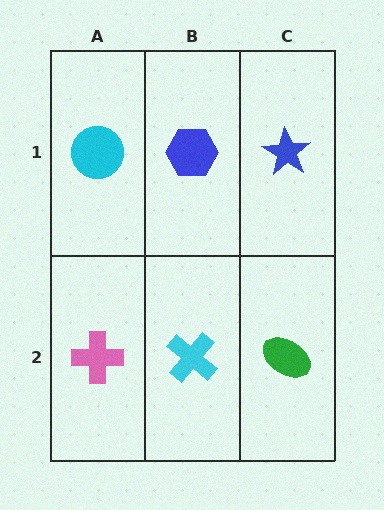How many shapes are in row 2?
3 shapes.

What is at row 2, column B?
A cyan cross.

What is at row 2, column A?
A pink cross.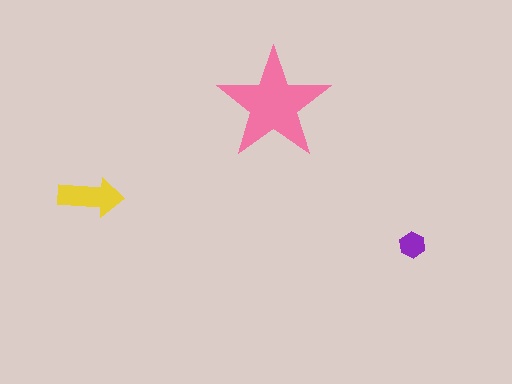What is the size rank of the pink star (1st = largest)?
1st.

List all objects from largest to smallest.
The pink star, the yellow arrow, the purple hexagon.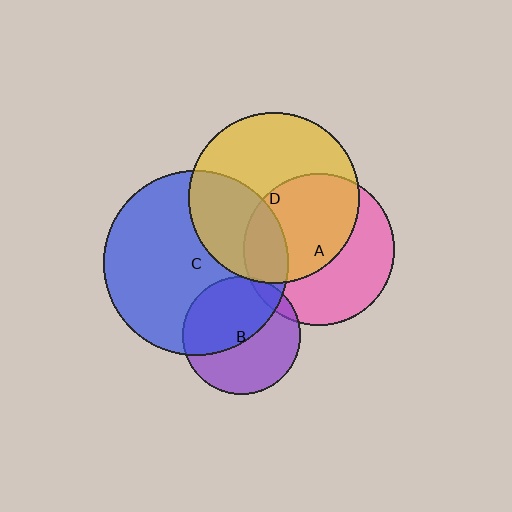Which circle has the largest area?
Circle C (blue).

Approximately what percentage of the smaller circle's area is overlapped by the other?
Approximately 50%.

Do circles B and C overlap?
Yes.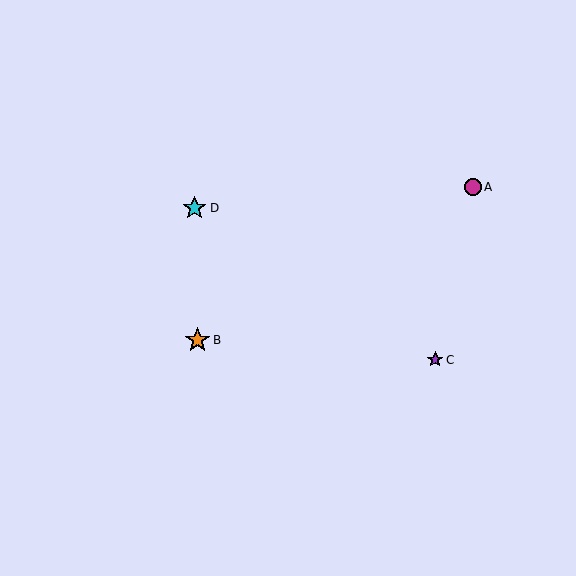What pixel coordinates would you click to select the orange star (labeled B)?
Click at (197, 340) to select the orange star B.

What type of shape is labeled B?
Shape B is an orange star.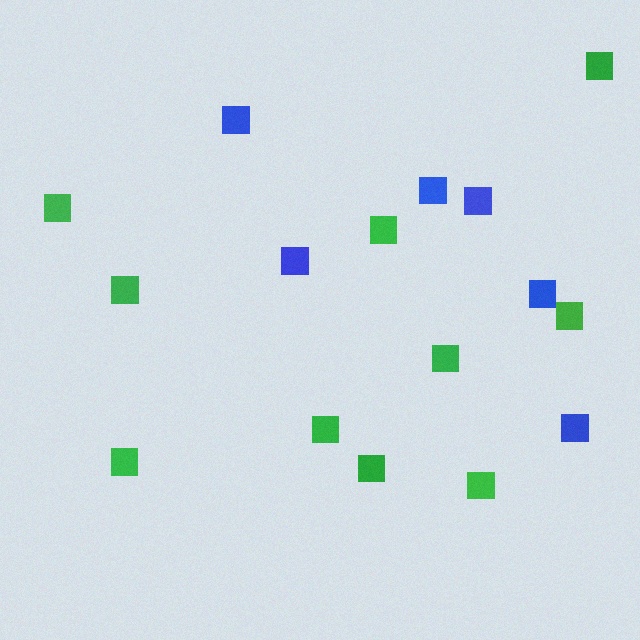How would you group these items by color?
There are 2 groups: one group of blue squares (6) and one group of green squares (10).